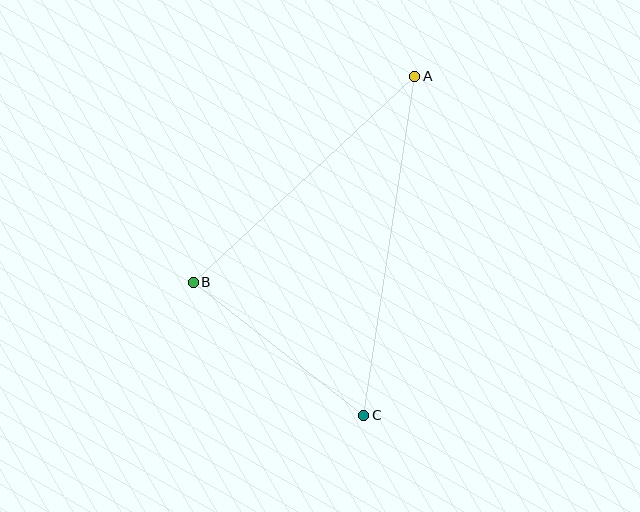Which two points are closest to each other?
Points B and C are closest to each other.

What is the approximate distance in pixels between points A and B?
The distance between A and B is approximately 302 pixels.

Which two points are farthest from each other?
Points A and C are farthest from each other.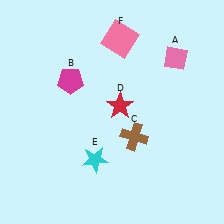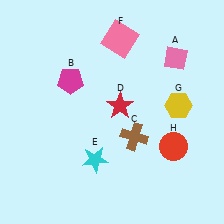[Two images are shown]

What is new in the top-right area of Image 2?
A yellow hexagon (G) was added in the top-right area of Image 2.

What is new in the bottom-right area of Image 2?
A red circle (H) was added in the bottom-right area of Image 2.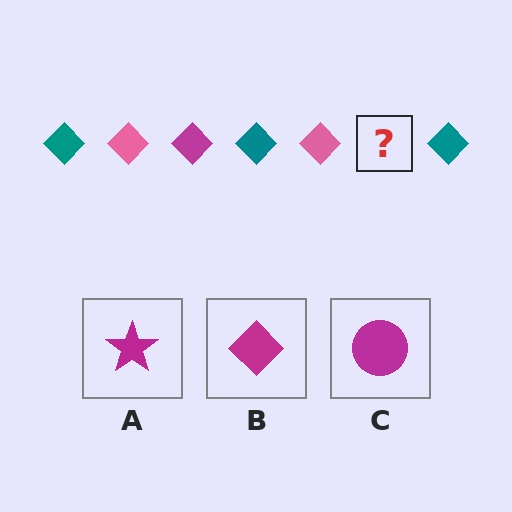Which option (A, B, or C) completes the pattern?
B.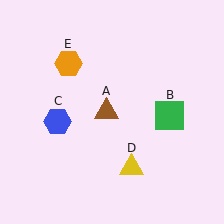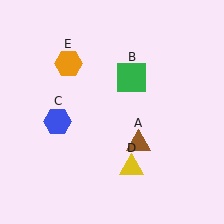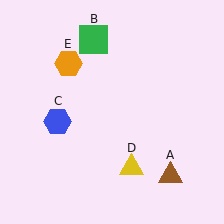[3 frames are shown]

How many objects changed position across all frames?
2 objects changed position: brown triangle (object A), green square (object B).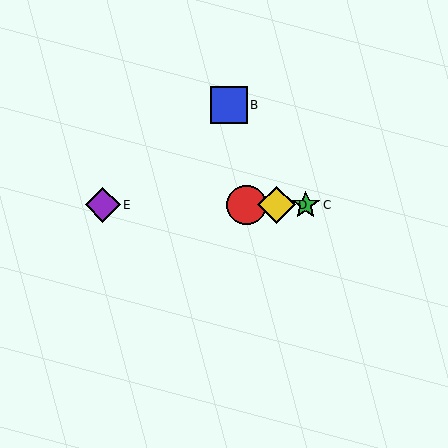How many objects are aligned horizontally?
4 objects (A, C, D, E) are aligned horizontally.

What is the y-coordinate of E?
Object E is at y≈205.